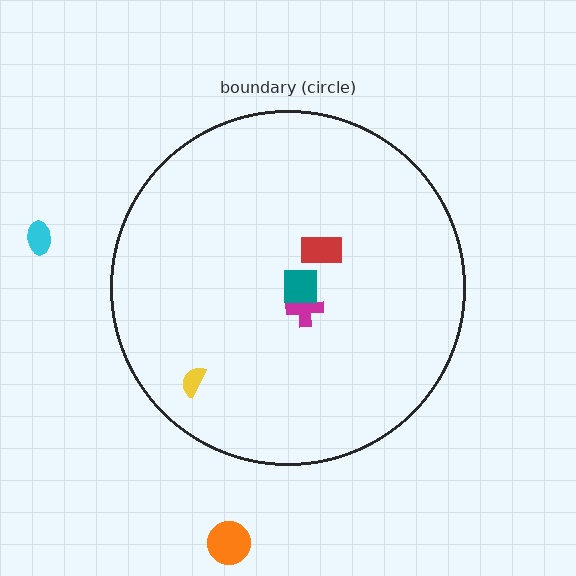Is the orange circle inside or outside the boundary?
Outside.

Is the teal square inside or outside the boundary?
Inside.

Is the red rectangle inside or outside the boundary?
Inside.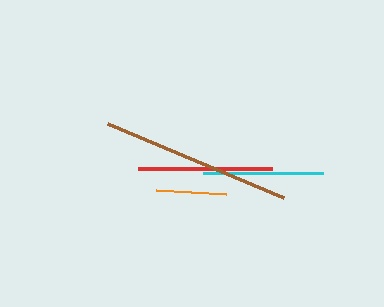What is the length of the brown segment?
The brown segment is approximately 191 pixels long.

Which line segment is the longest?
The brown line is the longest at approximately 191 pixels.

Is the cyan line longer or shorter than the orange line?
The cyan line is longer than the orange line.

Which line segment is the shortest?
The orange line is the shortest at approximately 70 pixels.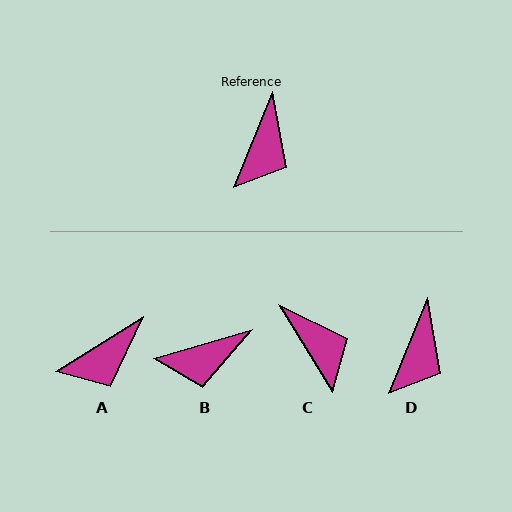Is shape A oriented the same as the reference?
No, it is off by about 36 degrees.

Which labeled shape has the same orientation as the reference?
D.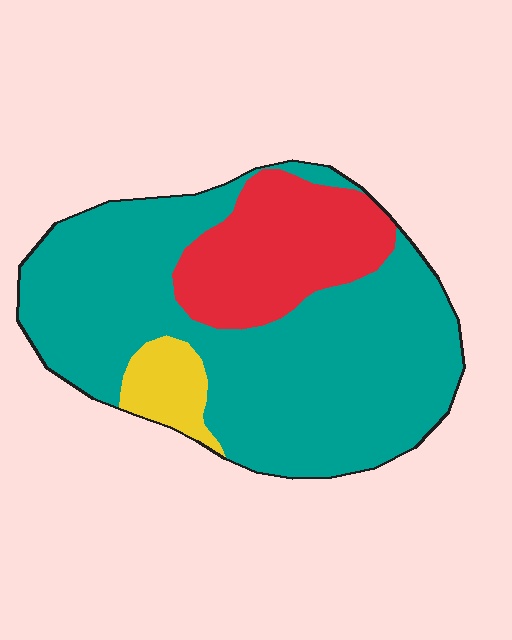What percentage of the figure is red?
Red covers 23% of the figure.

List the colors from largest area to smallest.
From largest to smallest: teal, red, yellow.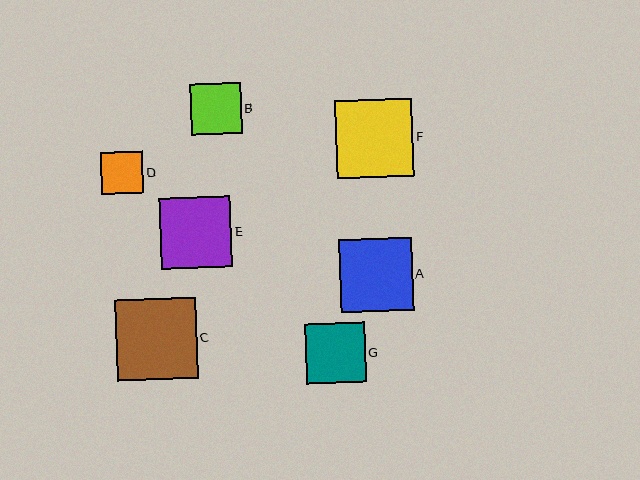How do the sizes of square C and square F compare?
Square C and square F are approximately the same size.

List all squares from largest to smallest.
From largest to smallest: C, F, A, E, G, B, D.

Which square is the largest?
Square C is the largest with a size of approximately 81 pixels.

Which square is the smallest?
Square D is the smallest with a size of approximately 42 pixels.